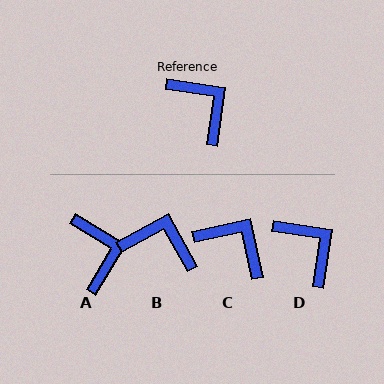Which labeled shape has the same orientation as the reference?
D.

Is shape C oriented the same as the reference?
No, it is off by about 20 degrees.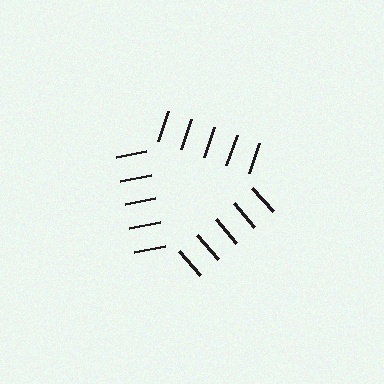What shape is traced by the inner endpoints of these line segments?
An illusory triangle — the line segments terminate on its edges but no continuous stroke is drawn.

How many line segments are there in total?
15 — 5 along each of the 3 edges.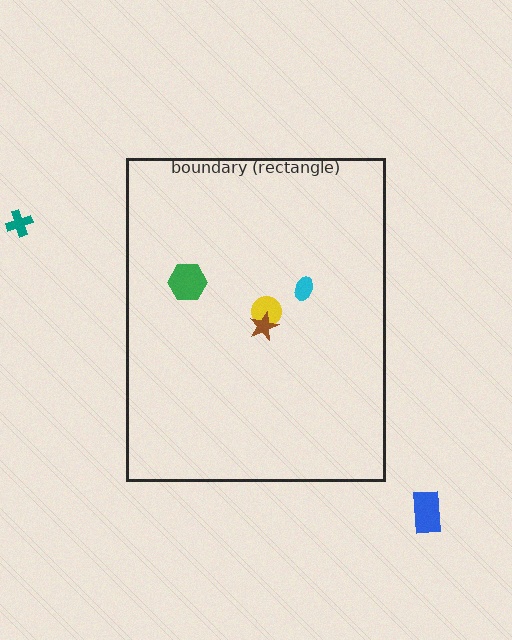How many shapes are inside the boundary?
4 inside, 2 outside.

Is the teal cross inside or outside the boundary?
Outside.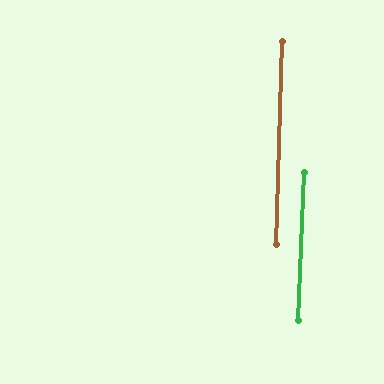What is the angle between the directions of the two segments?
Approximately 1 degree.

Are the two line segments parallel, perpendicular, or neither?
Parallel — their directions differ by only 0.6°.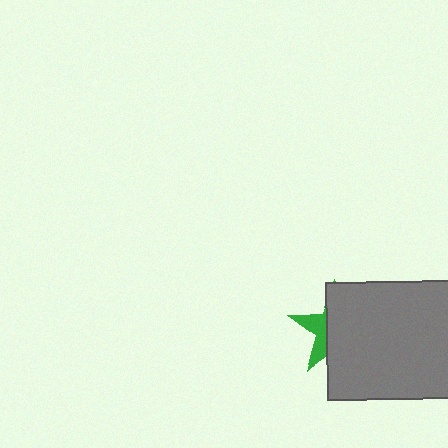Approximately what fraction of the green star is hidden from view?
Roughly 70% of the green star is hidden behind the gray rectangle.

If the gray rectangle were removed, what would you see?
You would see the complete green star.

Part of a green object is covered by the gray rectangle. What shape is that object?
It is a star.